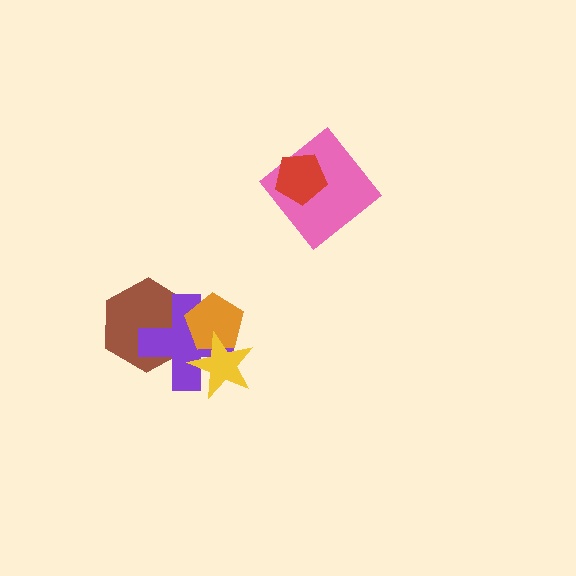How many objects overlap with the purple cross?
3 objects overlap with the purple cross.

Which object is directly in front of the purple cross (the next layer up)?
The orange pentagon is directly in front of the purple cross.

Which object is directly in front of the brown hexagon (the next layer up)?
The purple cross is directly in front of the brown hexagon.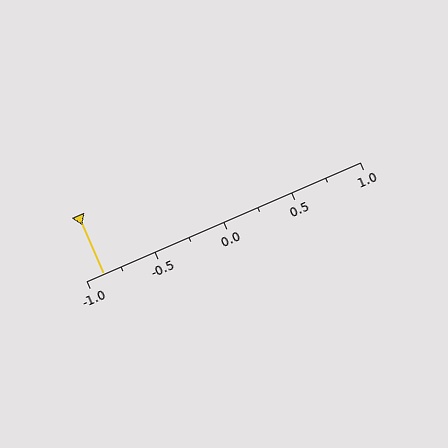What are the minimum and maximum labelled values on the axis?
The axis runs from -1.0 to 1.0.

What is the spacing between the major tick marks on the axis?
The major ticks are spaced 0.5 apart.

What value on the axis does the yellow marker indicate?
The marker indicates approximately -0.88.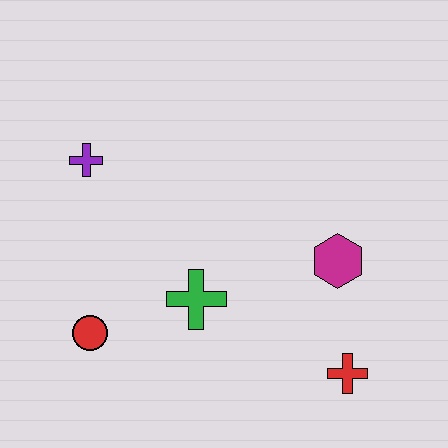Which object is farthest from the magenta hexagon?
The purple cross is farthest from the magenta hexagon.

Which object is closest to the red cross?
The magenta hexagon is closest to the red cross.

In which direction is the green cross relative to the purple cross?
The green cross is below the purple cross.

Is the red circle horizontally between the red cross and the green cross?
No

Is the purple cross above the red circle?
Yes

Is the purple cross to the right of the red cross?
No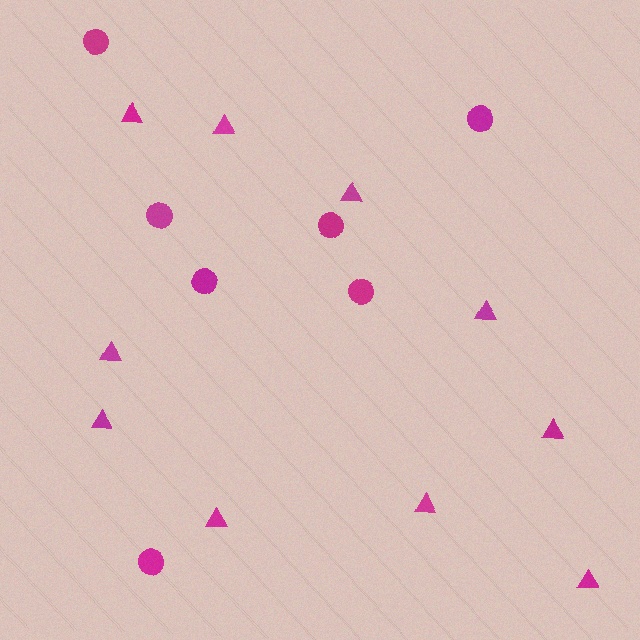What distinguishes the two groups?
There are 2 groups: one group of circles (7) and one group of triangles (10).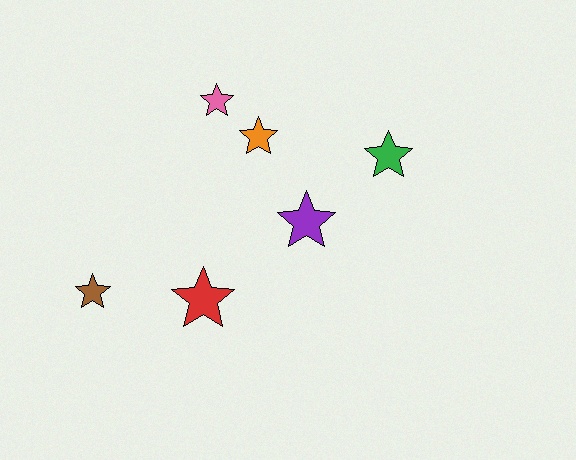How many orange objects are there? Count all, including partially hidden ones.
There is 1 orange object.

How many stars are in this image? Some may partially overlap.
There are 6 stars.